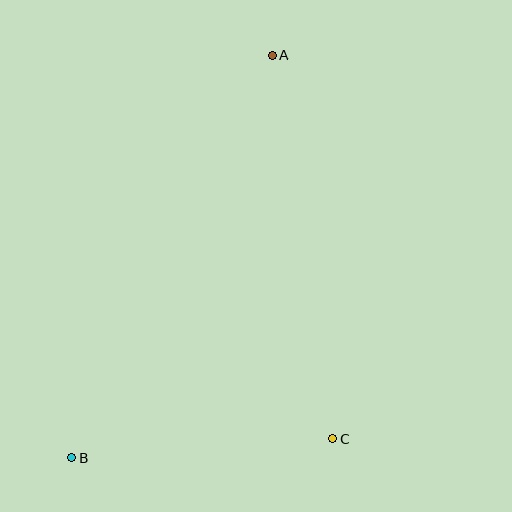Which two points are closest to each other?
Points B and C are closest to each other.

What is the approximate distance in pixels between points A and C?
The distance between A and C is approximately 388 pixels.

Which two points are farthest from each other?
Points A and B are farthest from each other.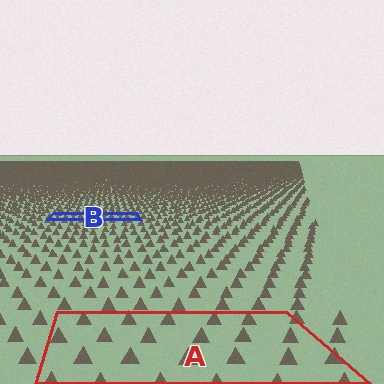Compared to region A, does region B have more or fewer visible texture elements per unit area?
Region B has more texture elements per unit area — they are packed more densely because it is farther away.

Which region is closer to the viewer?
Region A is closer. The texture elements there are larger and more spread out.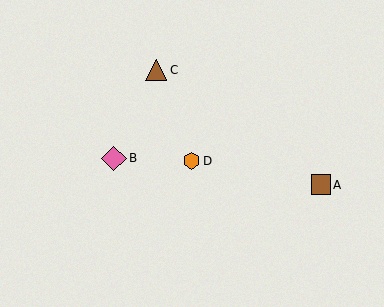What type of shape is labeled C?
Shape C is a brown triangle.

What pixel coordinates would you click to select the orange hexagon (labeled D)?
Click at (192, 161) to select the orange hexagon D.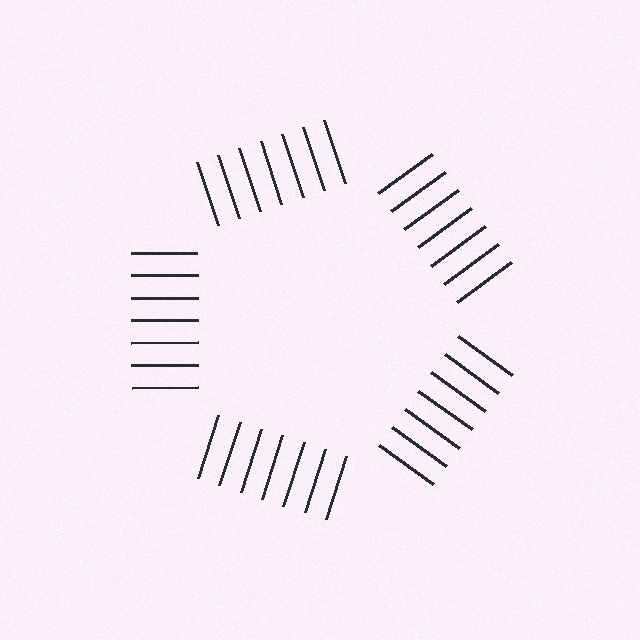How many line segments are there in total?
35 — 7 along each of the 5 edges.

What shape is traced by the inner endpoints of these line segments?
An illusory pentagon — the line segments terminate on its edges but no continuous stroke is drawn.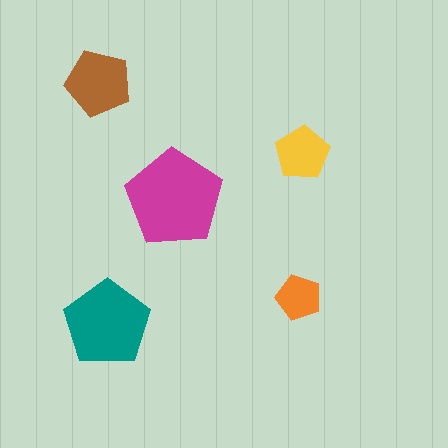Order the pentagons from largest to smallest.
the magenta one, the teal one, the brown one, the yellow one, the orange one.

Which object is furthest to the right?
The yellow pentagon is rightmost.